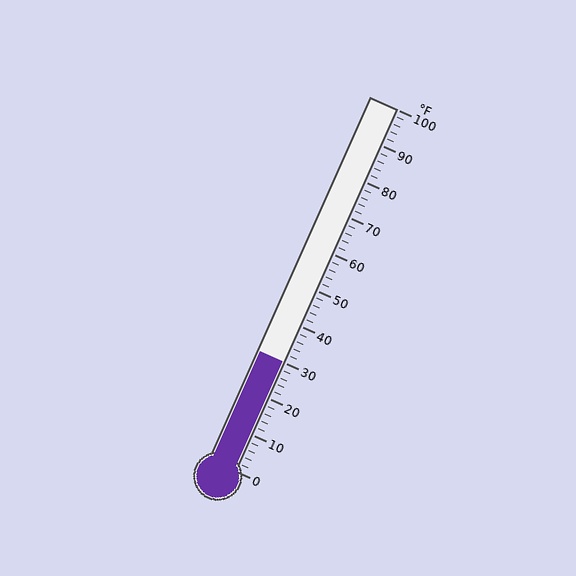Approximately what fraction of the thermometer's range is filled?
The thermometer is filled to approximately 30% of its range.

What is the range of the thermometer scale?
The thermometer scale ranges from 0°F to 100°F.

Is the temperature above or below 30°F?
The temperature is at 30°F.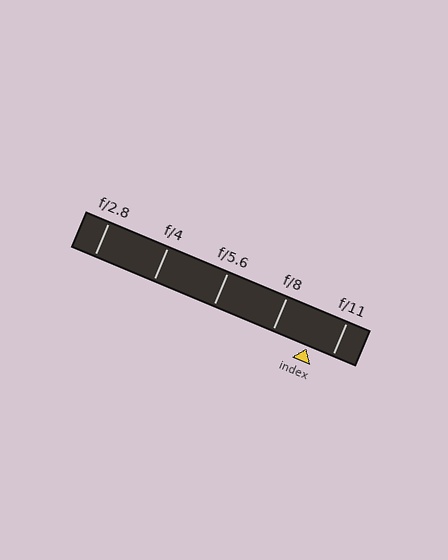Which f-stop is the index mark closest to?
The index mark is closest to f/11.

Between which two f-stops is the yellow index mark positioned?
The index mark is between f/8 and f/11.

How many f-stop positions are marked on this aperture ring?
There are 5 f-stop positions marked.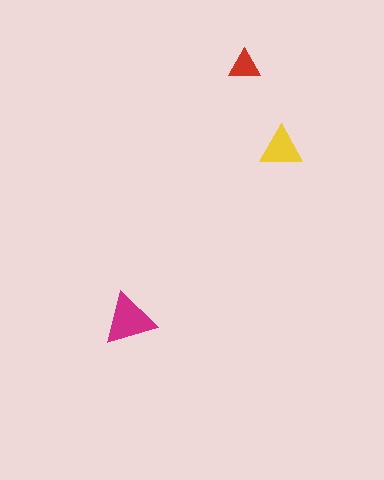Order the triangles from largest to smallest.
the magenta one, the yellow one, the red one.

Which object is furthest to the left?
The magenta triangle is leftmost.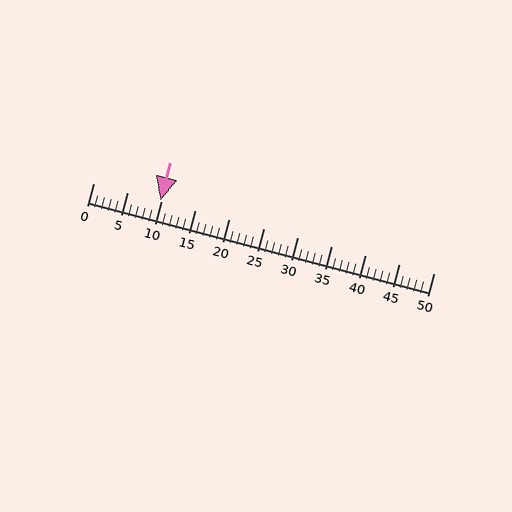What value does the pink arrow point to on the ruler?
The pink arrow points to approximately 10.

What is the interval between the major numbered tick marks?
The major tick marks are spaced 5 units apart.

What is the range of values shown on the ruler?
The ruler shows values from 0 to 50.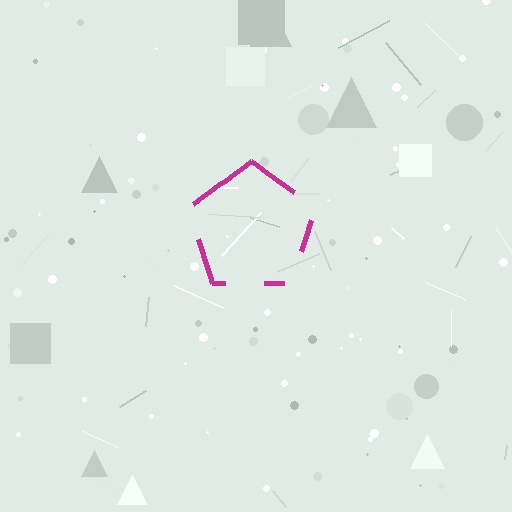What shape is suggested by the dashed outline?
The dashed outline suggests a pentagon.